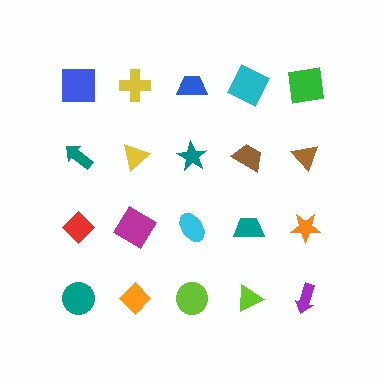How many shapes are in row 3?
5 shapes.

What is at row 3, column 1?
A red diamond.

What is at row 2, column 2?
A yellow triangle.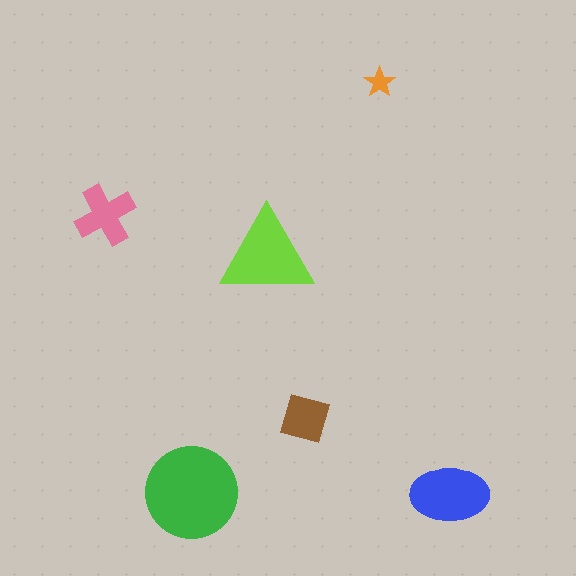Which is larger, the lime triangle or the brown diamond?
The lime triangle.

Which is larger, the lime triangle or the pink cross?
The lime triangle.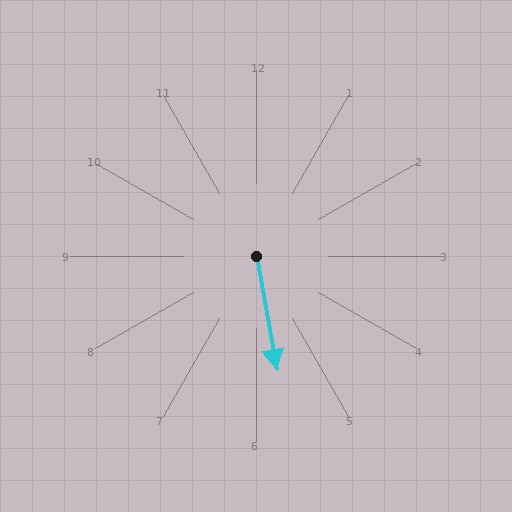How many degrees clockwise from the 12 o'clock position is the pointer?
Approximately 170 degrees.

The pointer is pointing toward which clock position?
Roughly 6 o'clock.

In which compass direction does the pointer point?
South.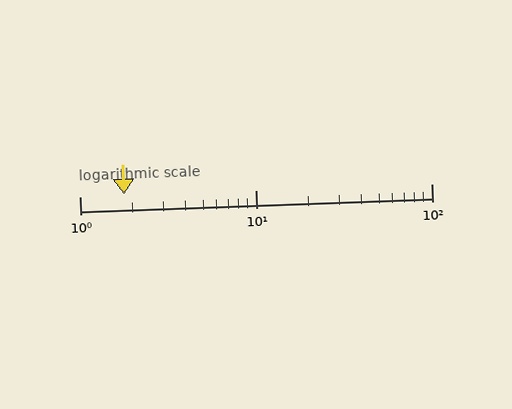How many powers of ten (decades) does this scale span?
The scale spans 2 decades, from 1 to 100.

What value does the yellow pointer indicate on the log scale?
The pointer indicates approximately 1.8.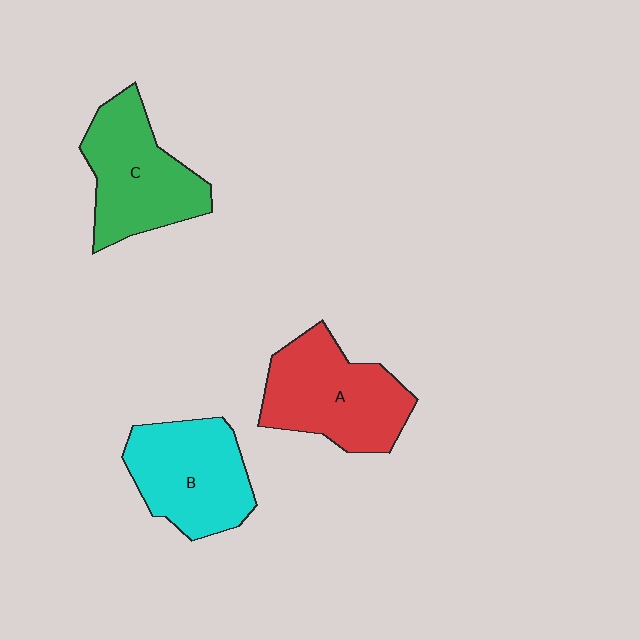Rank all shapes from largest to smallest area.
From largest to smallest: A (red), C (green), B (cyan).